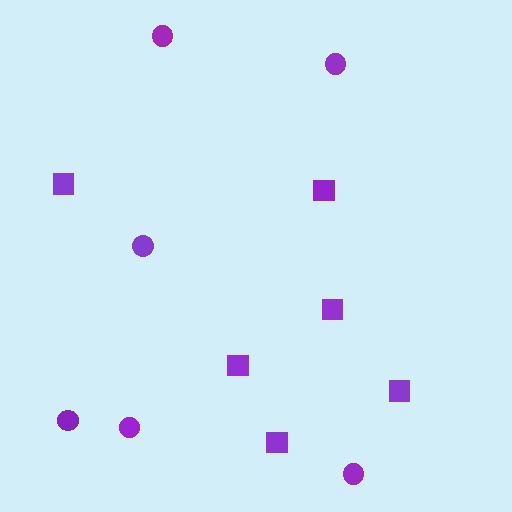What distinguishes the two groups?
There are 2 groups: one group of circles (6) and one group of squares (6).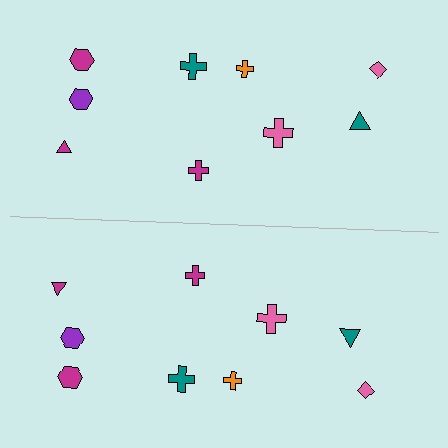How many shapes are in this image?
There are 18 shapes in this image.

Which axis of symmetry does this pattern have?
The pattern has a horizontal axis of symmetry running through the center of the image.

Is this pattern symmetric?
Yes, this pattern has bilateral (reflection) symmetry.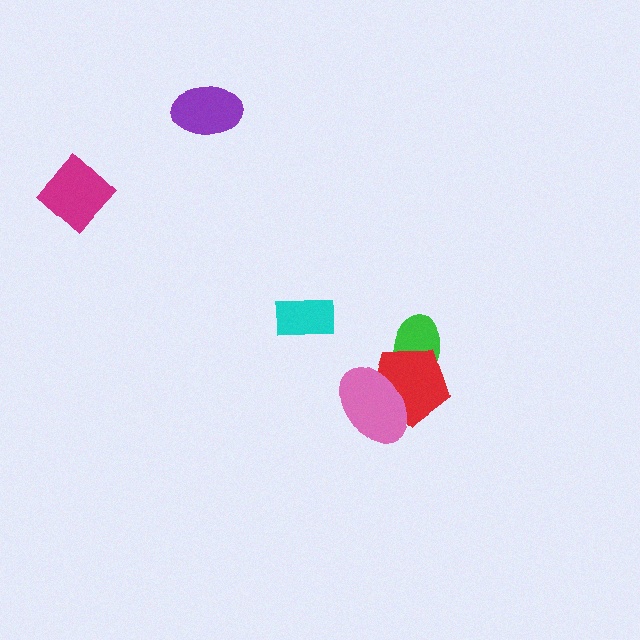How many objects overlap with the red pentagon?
2 objects overlap with the red pentagon.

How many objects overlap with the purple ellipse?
0 objects overlap with the purple ellipse.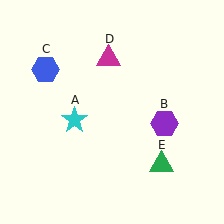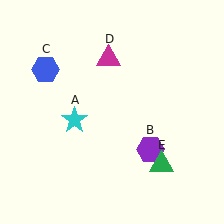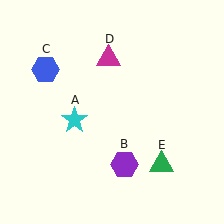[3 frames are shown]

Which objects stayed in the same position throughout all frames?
Cyan star (object A) and blue hexagon (object C) and magenta triangle (object D) and green triangle (object E) remained stationary.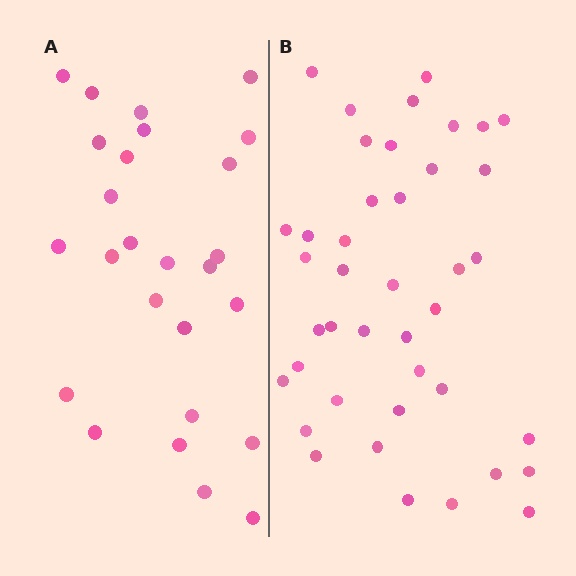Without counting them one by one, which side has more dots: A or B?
Region B (the right region) has more dots.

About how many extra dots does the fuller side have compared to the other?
Region B has approximately 15 more dots than region A.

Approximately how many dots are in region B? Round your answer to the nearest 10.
About 40 dots. (The exact count is 41, which rounds to 40.)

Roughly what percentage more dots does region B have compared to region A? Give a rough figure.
About 60% more.